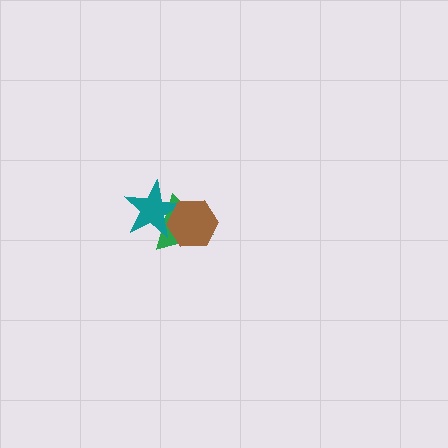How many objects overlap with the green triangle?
2 objects overlap with the green triangle.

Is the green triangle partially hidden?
Yes, it is partially covered by another shape.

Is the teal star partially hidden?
Yes, it is partially covered by another shape.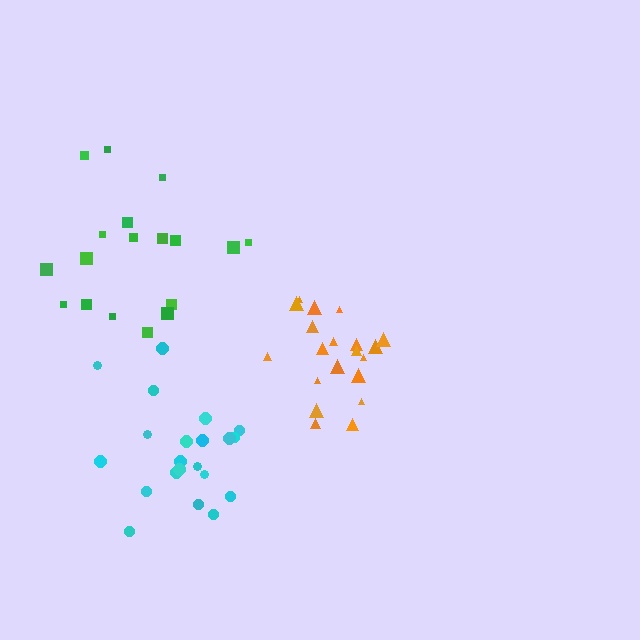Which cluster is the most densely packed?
Orange.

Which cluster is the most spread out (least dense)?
Green.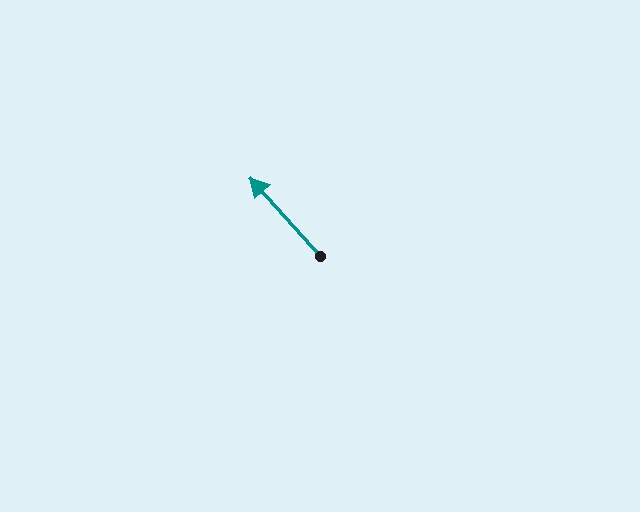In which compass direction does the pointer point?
Northwest.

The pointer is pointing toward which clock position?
Roughly 11 o'clock.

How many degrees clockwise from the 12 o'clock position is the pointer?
Approximately 318 degrees.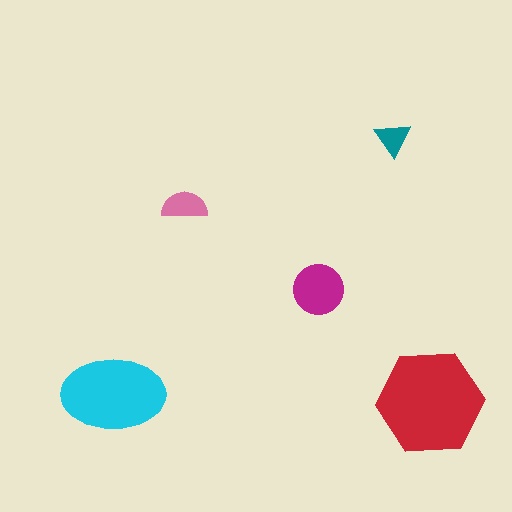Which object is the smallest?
The teal triangle.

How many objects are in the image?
There are 5 objects in the image.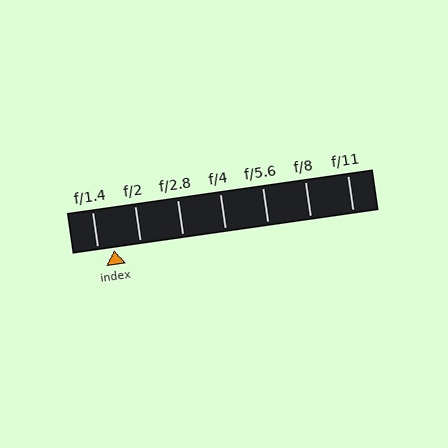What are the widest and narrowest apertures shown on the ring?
The widest aperture shown is f/1.4 and the narrowest is f/11.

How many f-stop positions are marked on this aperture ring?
There are 7 f-stop positions marked.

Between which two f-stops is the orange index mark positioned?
The index mark is between f/1.4 and f/2.